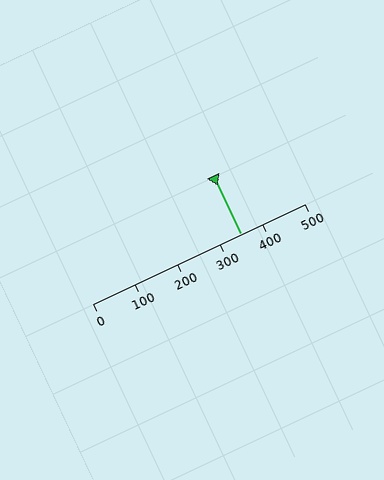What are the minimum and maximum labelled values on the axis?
The axis runs from 0 to 500.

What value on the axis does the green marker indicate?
The marker indicates approximately 350.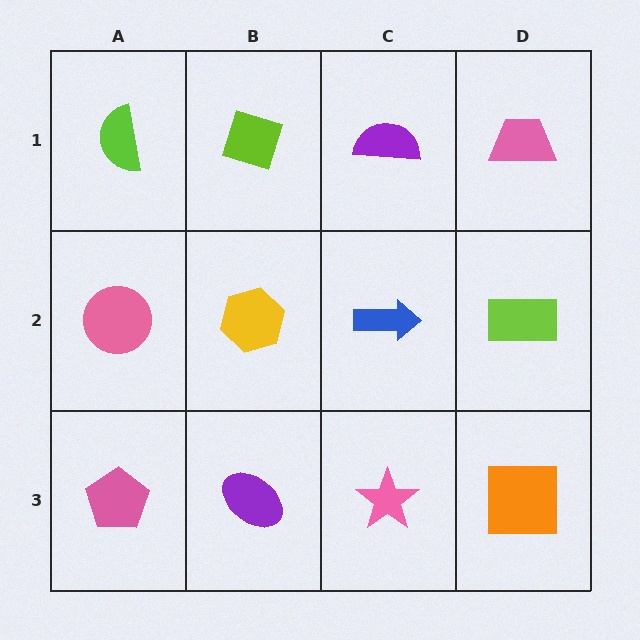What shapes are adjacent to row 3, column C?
A blue arrow (row 2, column C), a purple ellipse (row 3, column B), an orange square (row 3, column D).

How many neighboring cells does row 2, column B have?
4.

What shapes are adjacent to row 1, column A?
A pink circle (row 2, column A), a lime diamond (row 1, column B).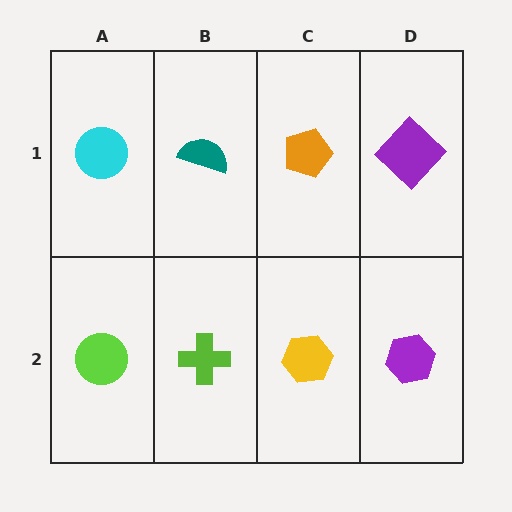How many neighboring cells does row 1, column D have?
2.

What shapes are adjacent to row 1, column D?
A purple hexagon (row 2, column D), an orange pentagon (row 1, column C).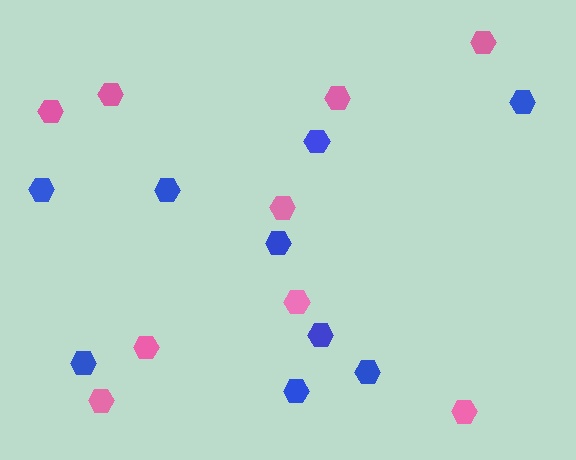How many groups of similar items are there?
There are 2 groups: one group of pink hexagons (9) and one group of blue hexagons (9).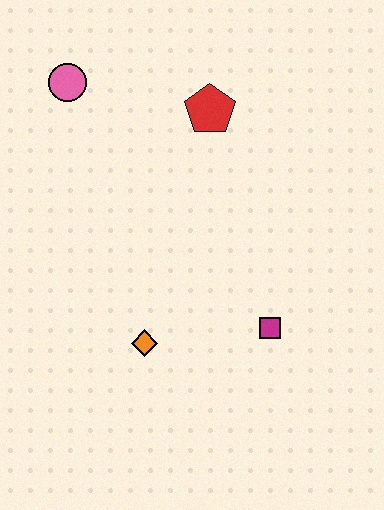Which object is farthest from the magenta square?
The pink circle is farthest from the magenta square.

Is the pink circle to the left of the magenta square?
Yes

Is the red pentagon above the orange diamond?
Yes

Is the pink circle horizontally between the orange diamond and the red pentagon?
No